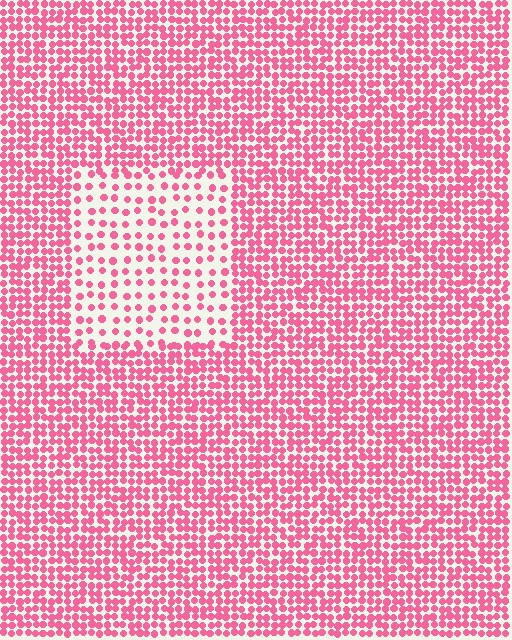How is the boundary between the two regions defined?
The boundary is defined by a change in element density (approximately 2.3x ratio). All elements are the same color, size, and shape.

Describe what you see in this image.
The image contains small pink elements arranged at two different densities. A rectangle-shaped region is visible where the elements are less densely packed than the surrounding area.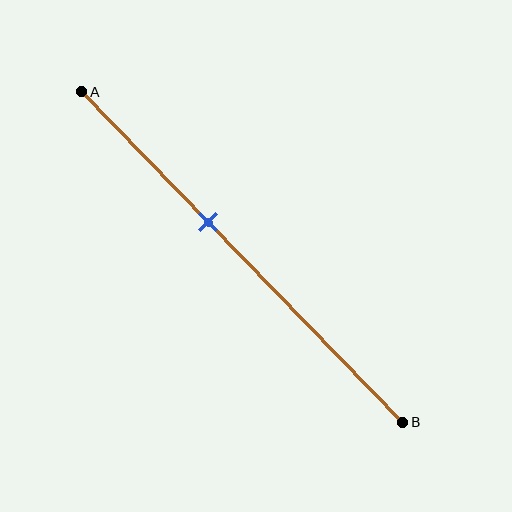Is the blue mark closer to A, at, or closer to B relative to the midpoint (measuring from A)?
The blue mark is closer to point A than the midpoint of segment AB.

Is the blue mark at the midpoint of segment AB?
No, the mark is at about 40% from A, not at the 50% midpoint.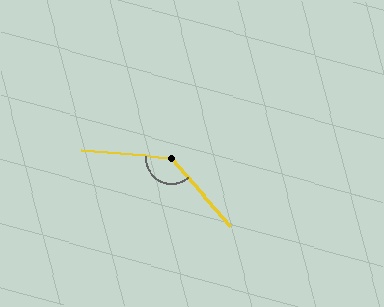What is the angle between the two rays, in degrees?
Approximately 137 degrees.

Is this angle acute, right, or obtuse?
It is obtuse.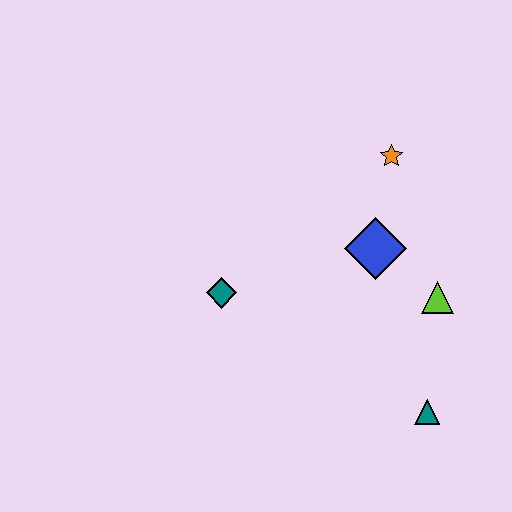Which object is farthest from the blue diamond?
The teal triangle is farthest from the blue diamond.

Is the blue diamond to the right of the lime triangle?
No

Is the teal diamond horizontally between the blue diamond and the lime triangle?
No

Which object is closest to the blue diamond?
The lime triangle is closest to the blue diamond.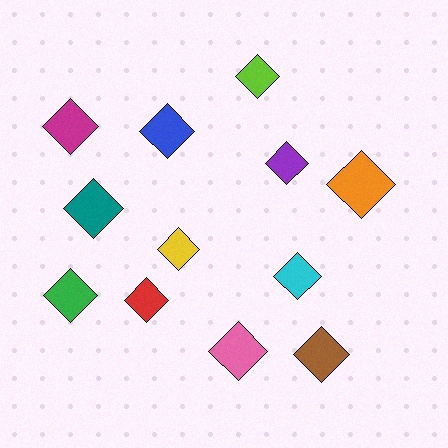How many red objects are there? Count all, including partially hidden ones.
There is 1 red object.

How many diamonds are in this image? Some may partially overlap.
There are 12 diamonds.